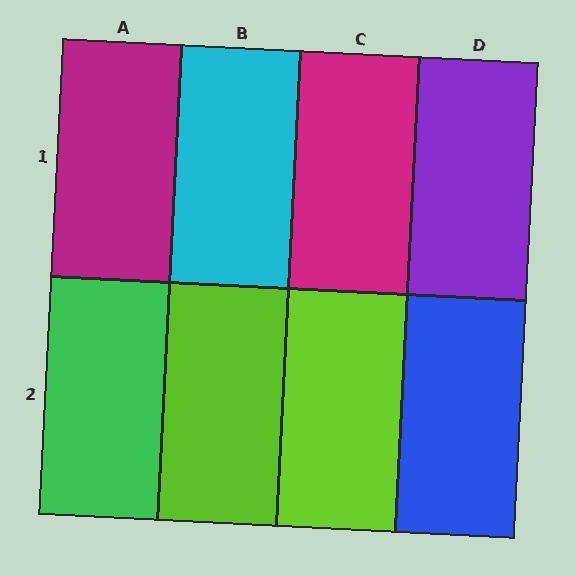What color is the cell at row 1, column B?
Cyan.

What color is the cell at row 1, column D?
Purple.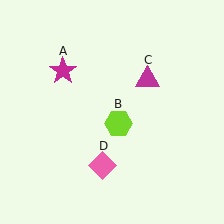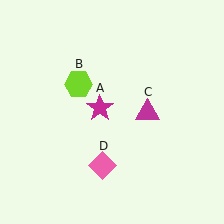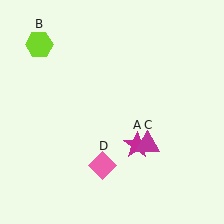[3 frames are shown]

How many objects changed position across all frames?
3 objects changed position: magenta star (object A), lime hexagon (object B), magenta triangle (object C).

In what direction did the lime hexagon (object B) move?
The lime hexagon (object B) moved up and to the left.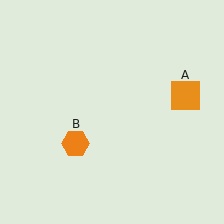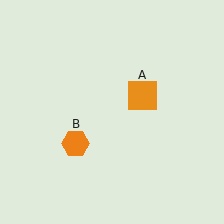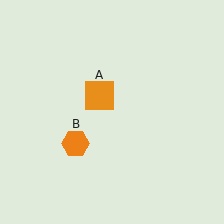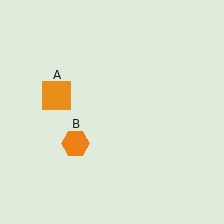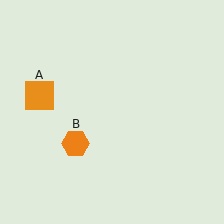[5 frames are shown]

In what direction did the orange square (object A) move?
The orange square (object A) moved left.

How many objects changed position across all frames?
1 object changed position: orange square (object A).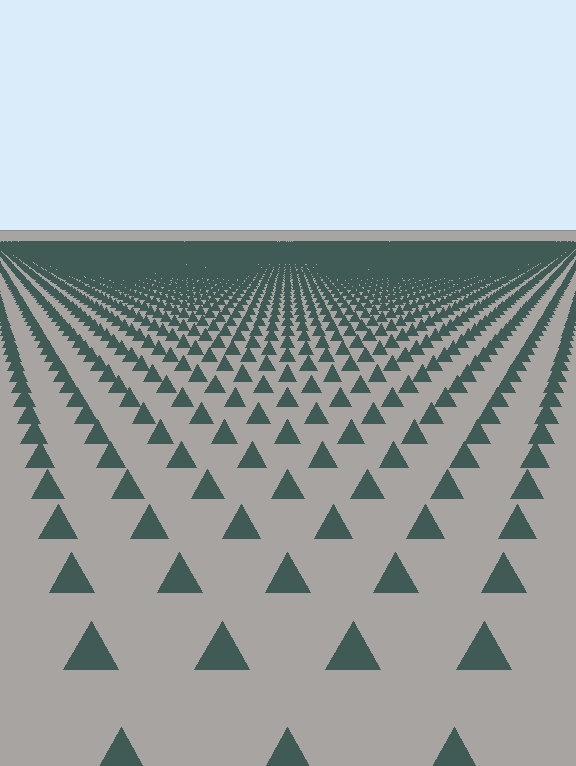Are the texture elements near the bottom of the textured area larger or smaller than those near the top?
Larger. Near the bottom, elements are closer to the viewer and appear at a bigger on-screen size.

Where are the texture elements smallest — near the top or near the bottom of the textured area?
Near the top.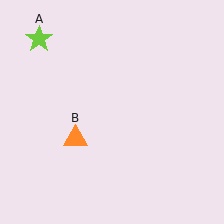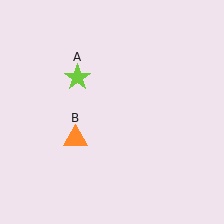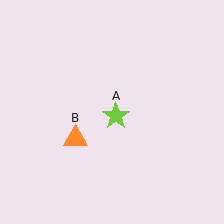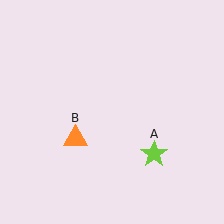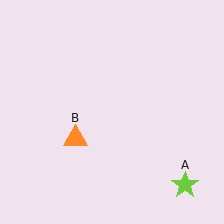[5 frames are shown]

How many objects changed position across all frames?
1 object changed position: lime star (object A).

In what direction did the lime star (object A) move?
The lime star (object A) moved down and to the right.